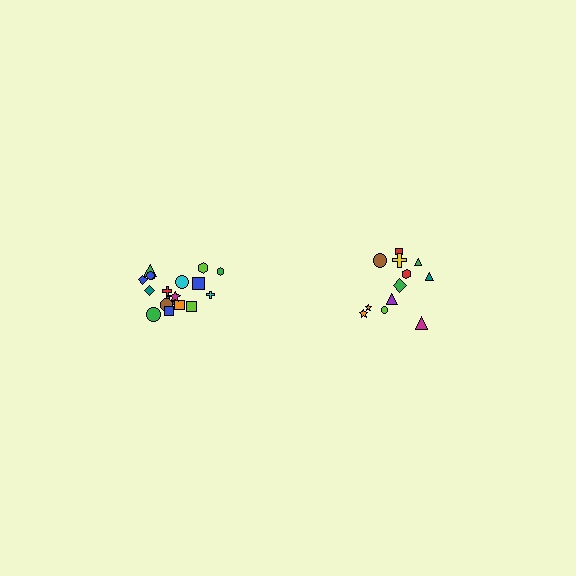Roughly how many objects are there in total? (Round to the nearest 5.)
Roughly 30 objects in total.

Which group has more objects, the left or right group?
The left group.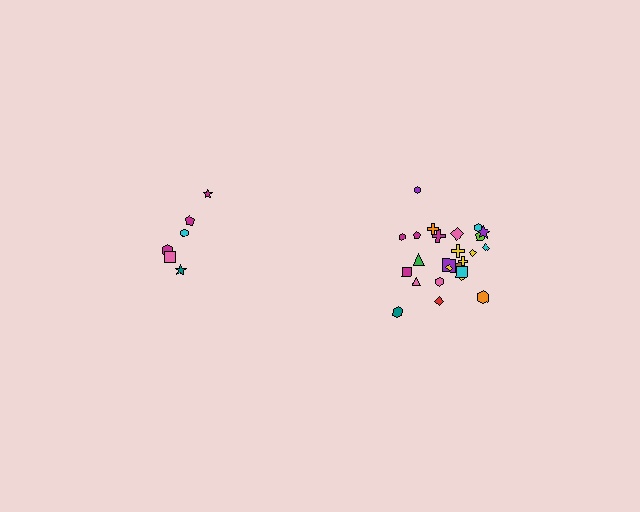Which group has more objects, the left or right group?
The right group.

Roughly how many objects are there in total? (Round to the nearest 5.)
Roughly 30 objects in total.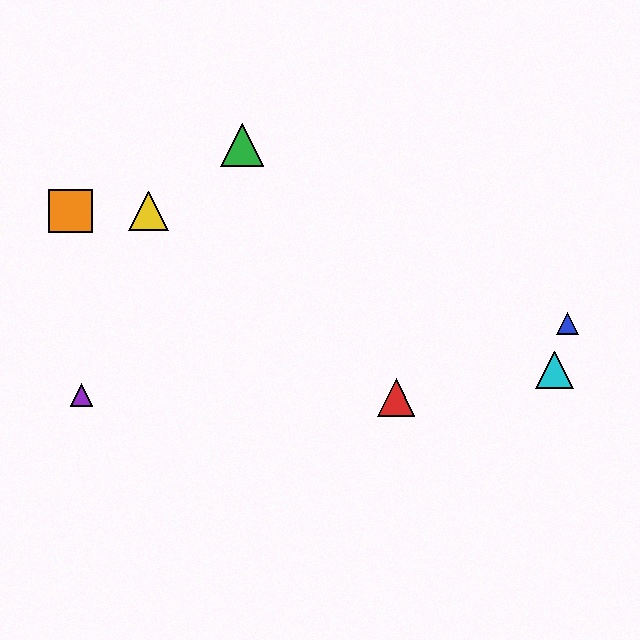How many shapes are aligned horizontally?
2 shapes (the yellow triangle, the orange square) are aligned horizontally.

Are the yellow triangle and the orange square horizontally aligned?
Yes, both are at y≈211.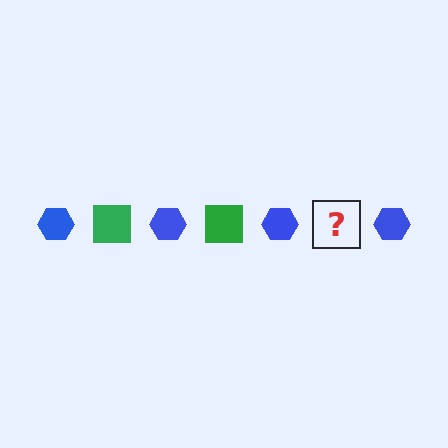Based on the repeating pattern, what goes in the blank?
The blank should be a green square.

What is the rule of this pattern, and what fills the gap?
The rule is that the pattern alternates between blue hexagon and green square. The gap should be filled with a green square.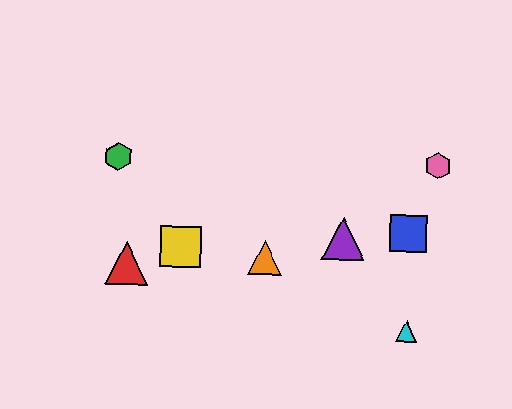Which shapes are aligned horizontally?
The green hexagon, the pink hexagon are aligned horizontally.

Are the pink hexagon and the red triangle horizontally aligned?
No, the pink hexagon is at y≈166 and the red triangle is at y≈263.